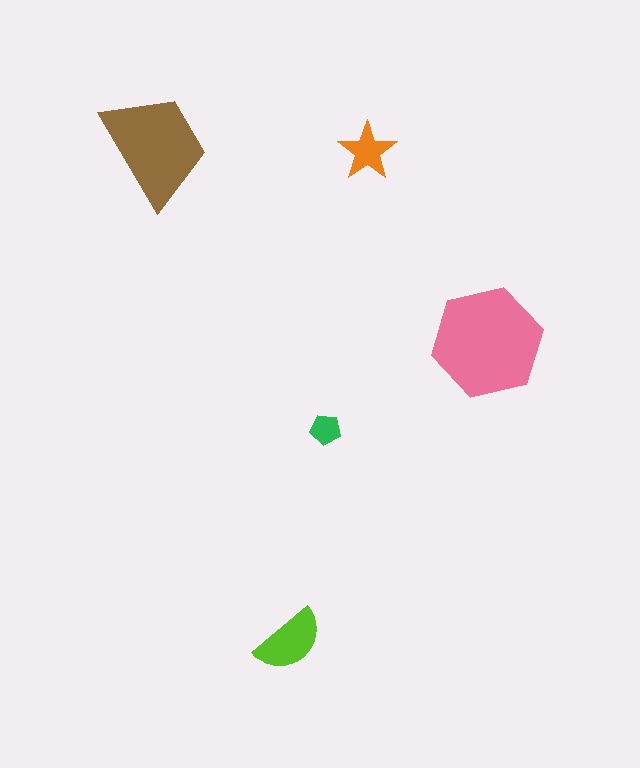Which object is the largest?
The pink hexagon.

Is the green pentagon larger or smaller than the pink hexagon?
Smaller.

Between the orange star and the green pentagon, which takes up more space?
The orange star.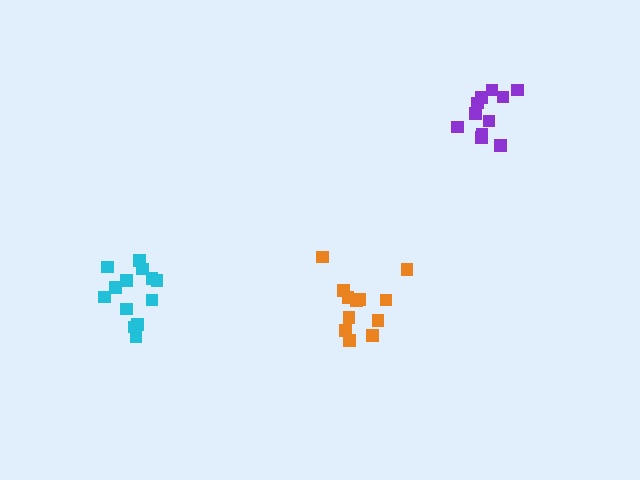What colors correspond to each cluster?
The clusters are colored: purple, cyan, orange.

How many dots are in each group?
Group 1: 11 dots, Group 2: 13 dots, Group 3: 12 dots (36 total).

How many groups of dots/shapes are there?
There are 3 groups.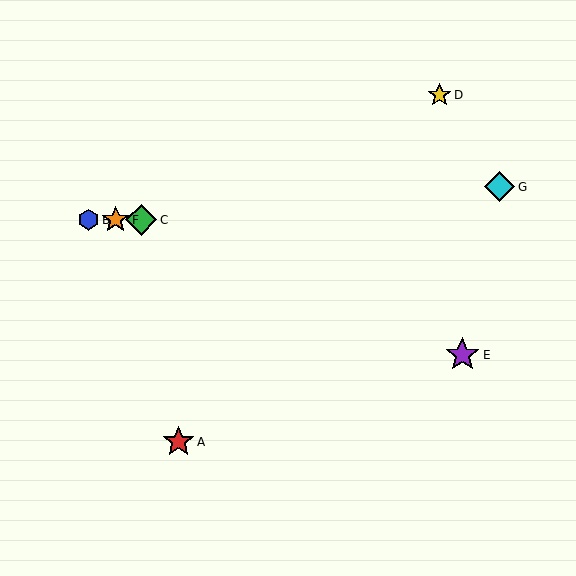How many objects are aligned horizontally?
3 objects (B, C, F) are aligned horizontally.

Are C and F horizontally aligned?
Yes, both are at y≈220.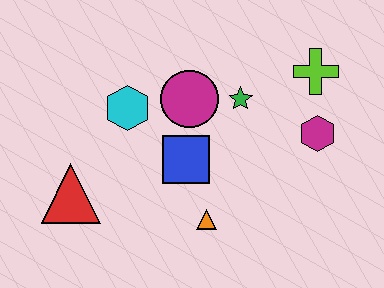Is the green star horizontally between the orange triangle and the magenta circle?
No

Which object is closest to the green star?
The magenta circle is closest to the green star.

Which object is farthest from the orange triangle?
The lime cross is farthest from the orange triangle.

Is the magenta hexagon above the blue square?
Yes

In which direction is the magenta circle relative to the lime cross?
The magenta circle is to the left of the lime cross.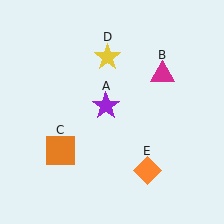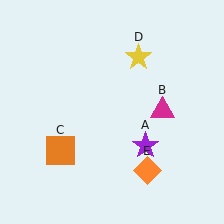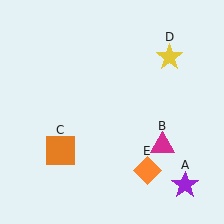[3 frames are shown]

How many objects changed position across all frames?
3 objects changed position: purple star (object A), magenta triangle (object B), yellow star (object D).